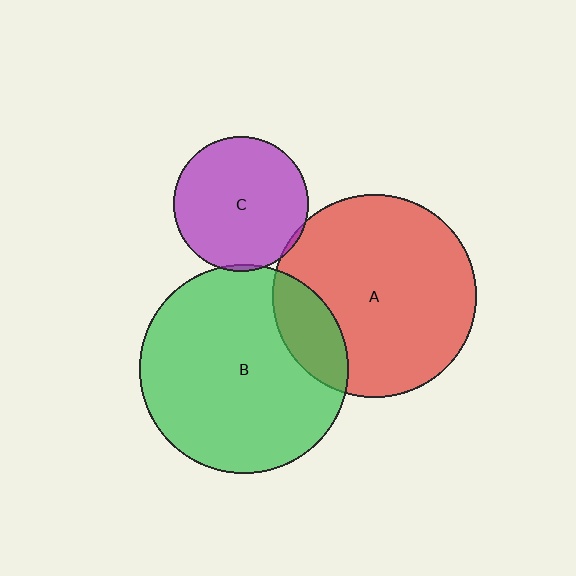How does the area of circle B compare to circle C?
Approximately 2.4 times.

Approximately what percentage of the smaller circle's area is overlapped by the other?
Approximately 5%.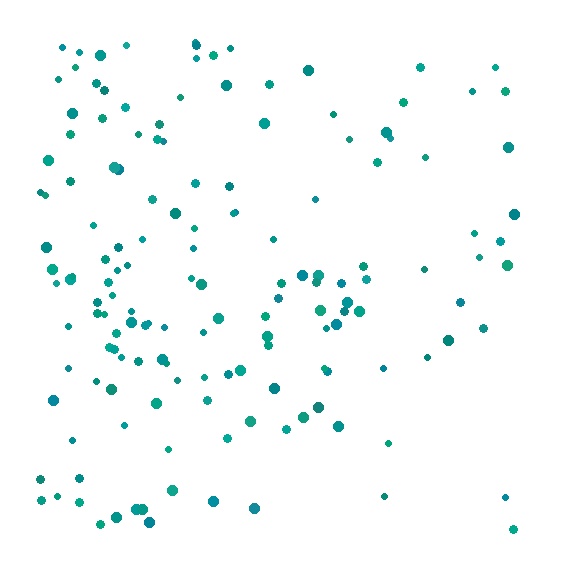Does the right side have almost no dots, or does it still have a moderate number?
Still a moderate number, just noticeably fewer than the left.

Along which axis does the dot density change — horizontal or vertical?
Horizontal.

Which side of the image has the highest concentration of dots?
The left.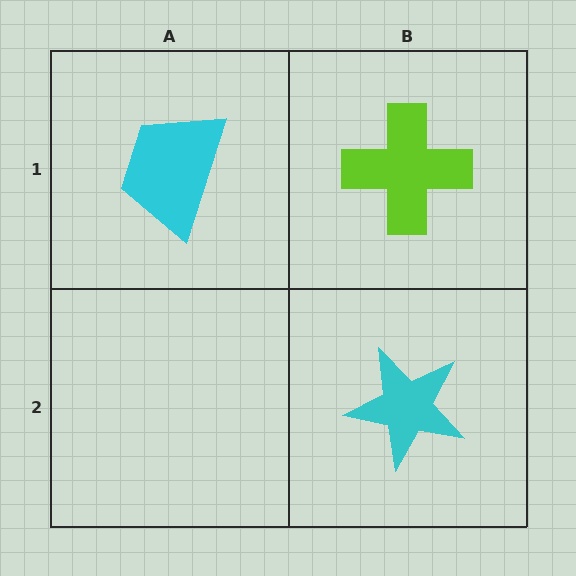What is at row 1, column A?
A cyan trapezoid.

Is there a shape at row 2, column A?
No, that cell is empty.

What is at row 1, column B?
A lime cross.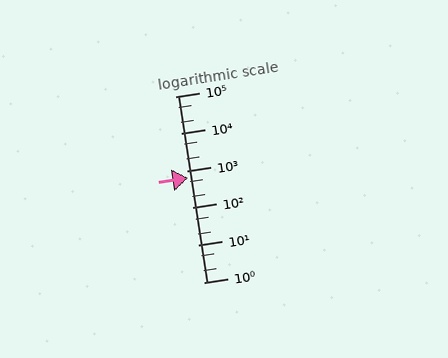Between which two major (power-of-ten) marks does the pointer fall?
The pointer is between 100 and 1000.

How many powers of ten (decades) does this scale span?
The scale spans 5 decades, from 1 to 100000.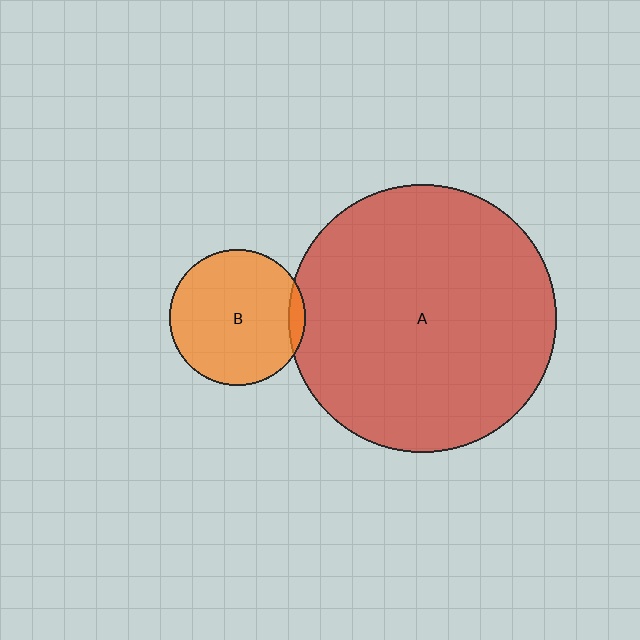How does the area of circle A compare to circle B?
Approximately 3.9 times.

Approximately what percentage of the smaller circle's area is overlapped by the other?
Approximately 5%.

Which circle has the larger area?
Circle A (red).